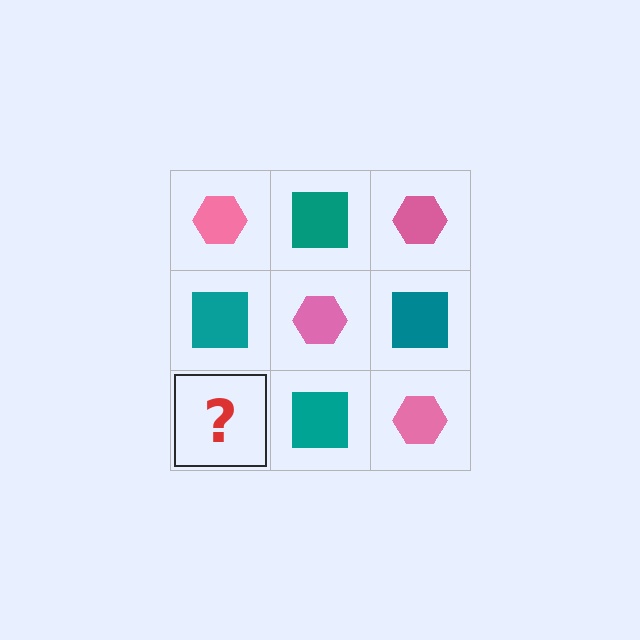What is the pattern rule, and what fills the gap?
The rule is that it alternates pink hexagon and teal square in a checkerboard pattern. The gap should be filled with a pink hexagon.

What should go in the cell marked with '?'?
The missing cell should contain a pink hexagon.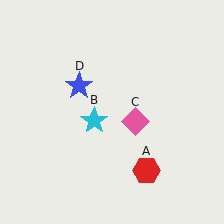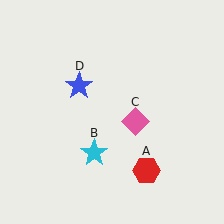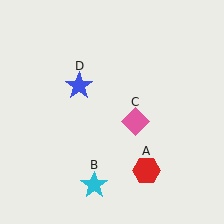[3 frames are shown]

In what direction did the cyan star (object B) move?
The cyan star (object B) moved down.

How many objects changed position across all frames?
1 object changed position: cyan star (object B).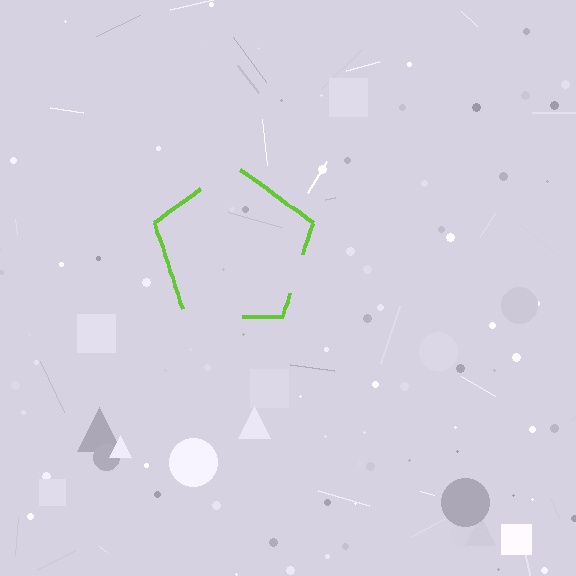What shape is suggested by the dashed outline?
The dashed outline suggests a pentagon.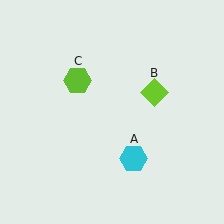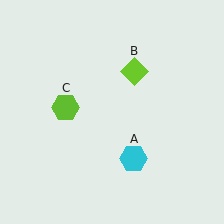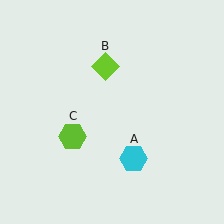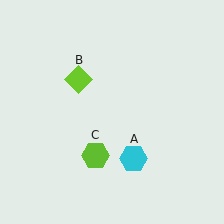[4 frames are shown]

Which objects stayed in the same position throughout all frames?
Cyan hexagon (object A) remained stationary.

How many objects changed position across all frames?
2 objects changed position: lime diamond (object B), lime hexagon (object C).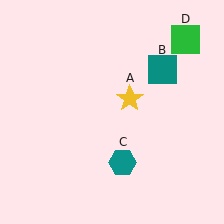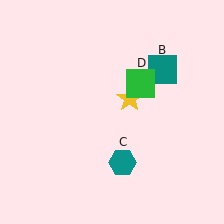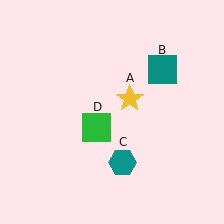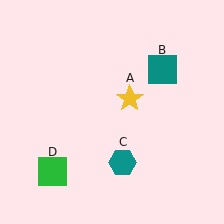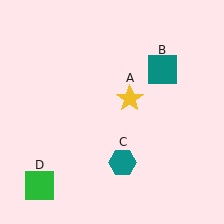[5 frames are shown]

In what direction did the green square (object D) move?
The green square (object D) moved down and to the left.